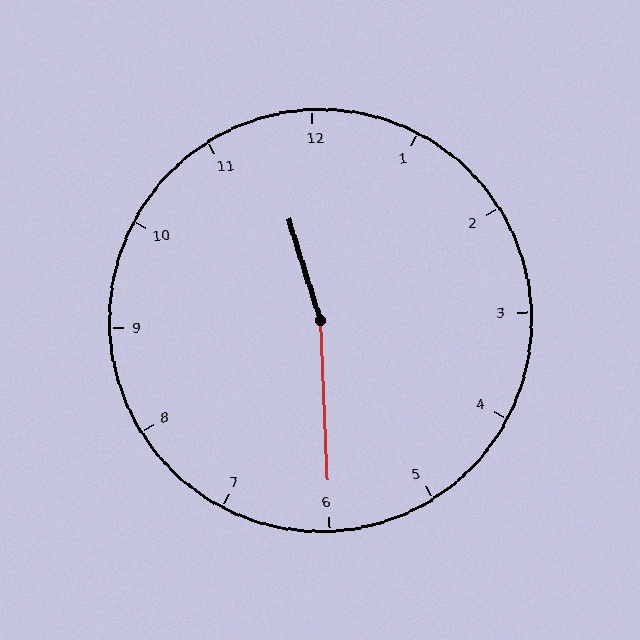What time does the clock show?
11:30.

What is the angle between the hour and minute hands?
Approximately 165 degrees.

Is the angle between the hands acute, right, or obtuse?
It is obtuse.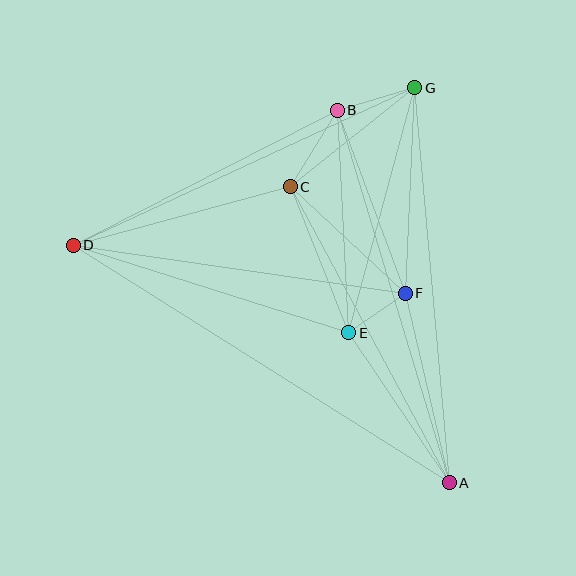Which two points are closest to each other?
Points E and F are closest to each other.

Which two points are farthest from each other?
Points A and D are farthest from each other.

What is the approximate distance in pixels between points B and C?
The distance between B and C is approximately 89 pixels.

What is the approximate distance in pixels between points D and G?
The distance between D and G is approximately 376 pixels.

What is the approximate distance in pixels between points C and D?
The distance between C and D is approximately 225 pixels.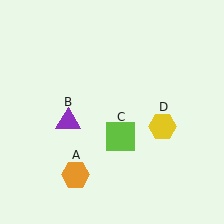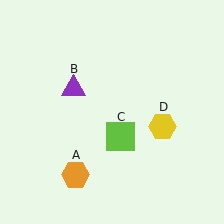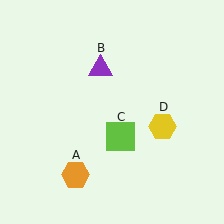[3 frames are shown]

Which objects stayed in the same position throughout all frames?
Orange hexagon (object A) and lime square (object C) and yellow hexagon (object D) remained stationary.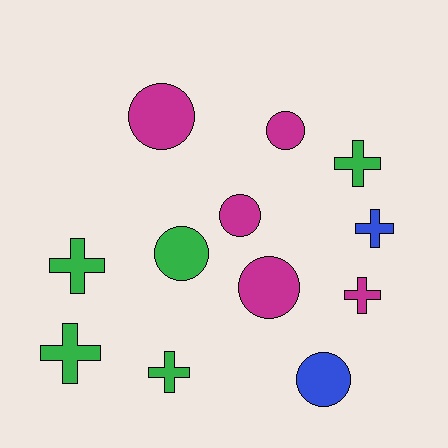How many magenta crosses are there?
There is 1 magenta cross.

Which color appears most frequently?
Magenta, with 5 objects.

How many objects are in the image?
There are 12 objects.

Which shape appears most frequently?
Circle, with 6 objects.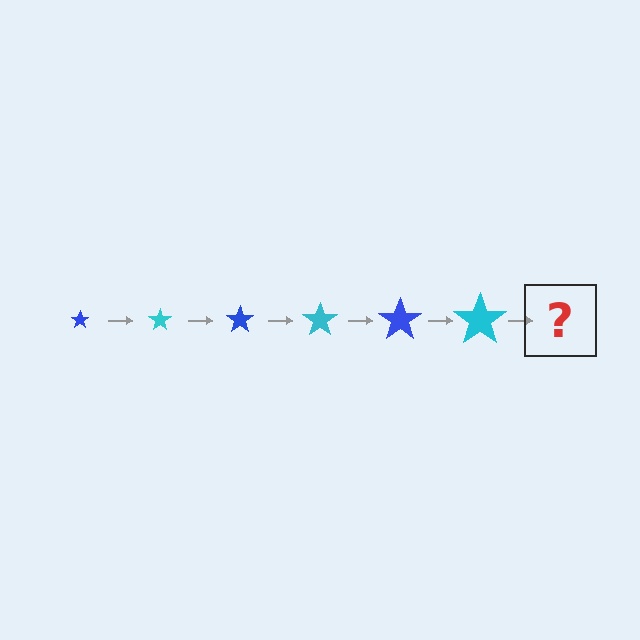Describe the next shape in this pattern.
It should be a blue star, larger than the previous one.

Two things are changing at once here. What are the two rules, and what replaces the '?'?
The two rules are that the star grows larger each step and the color cycles through blue and cyan. The '?' should be a blue star, larger than the previous one.